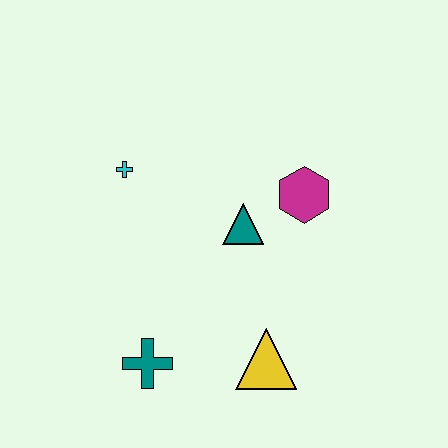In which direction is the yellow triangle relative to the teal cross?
The yellow triangle is to the right of the teal cross.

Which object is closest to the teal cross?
The yellow triangle is closest to the teal cross.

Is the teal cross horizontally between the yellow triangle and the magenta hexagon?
No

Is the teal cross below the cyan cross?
Yes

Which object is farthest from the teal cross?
The magenta hexagon is farthest from the teal cross.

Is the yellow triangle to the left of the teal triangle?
No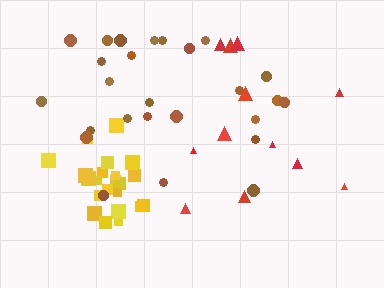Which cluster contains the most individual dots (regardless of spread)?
Brown (26).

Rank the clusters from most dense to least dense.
yellow, brown, red.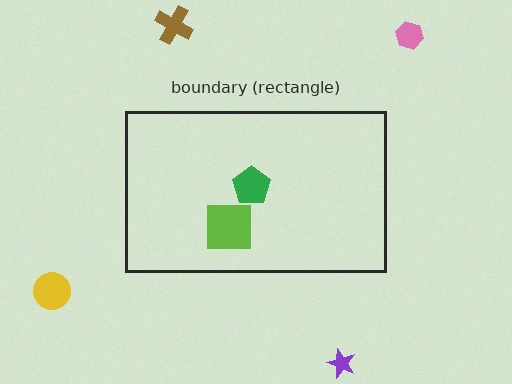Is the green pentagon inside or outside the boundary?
Inside.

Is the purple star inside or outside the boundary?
Outside.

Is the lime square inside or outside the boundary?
Inside.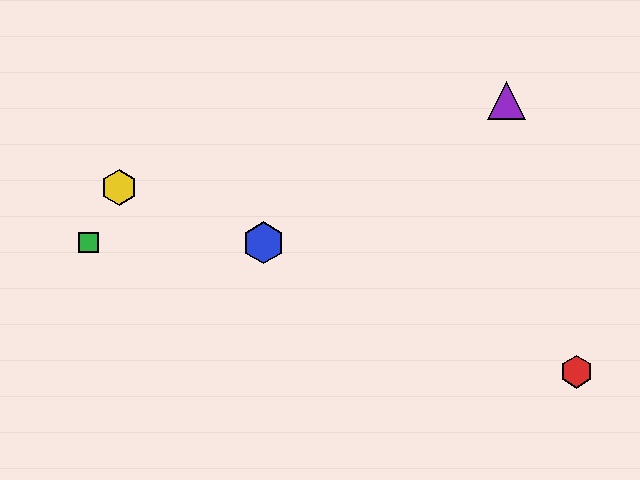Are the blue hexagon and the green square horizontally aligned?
Yes, both are at y≈243.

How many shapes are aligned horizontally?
2 shapes (the blue hexagon, the green square) are aligned horizontally.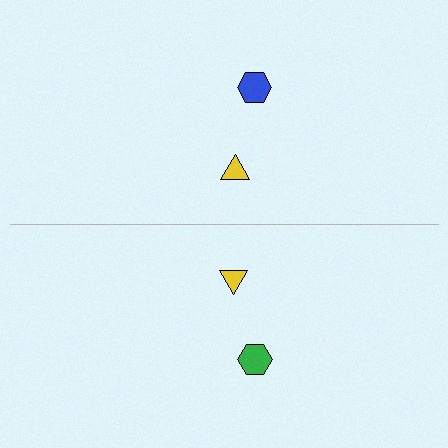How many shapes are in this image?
There are 4 shapes in this image.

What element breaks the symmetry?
The green hexagon on the bottom side breaks the symmetry — its mirror counterpart is blue.